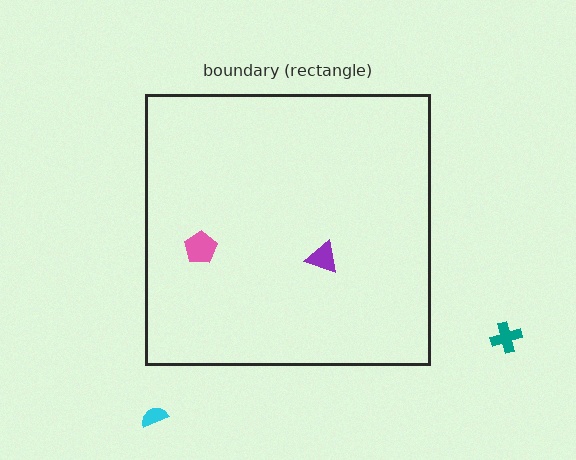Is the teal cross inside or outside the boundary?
Outside.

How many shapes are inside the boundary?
2 inside, 2 outside.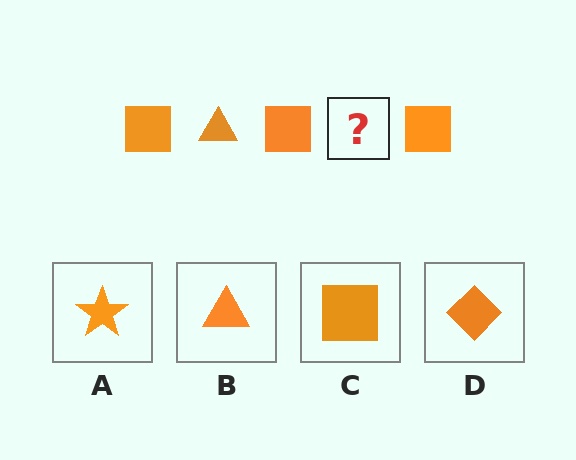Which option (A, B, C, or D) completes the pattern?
B.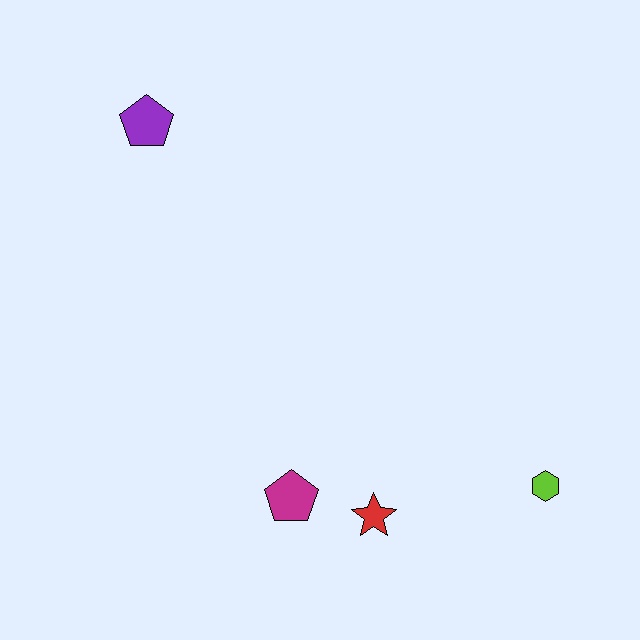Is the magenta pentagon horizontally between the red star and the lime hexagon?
No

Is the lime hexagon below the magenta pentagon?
No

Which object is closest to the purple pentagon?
The magenta pentagon is closest to the purple pentagon.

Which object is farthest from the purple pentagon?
The lime hexagon is farthest from the purple pentagon.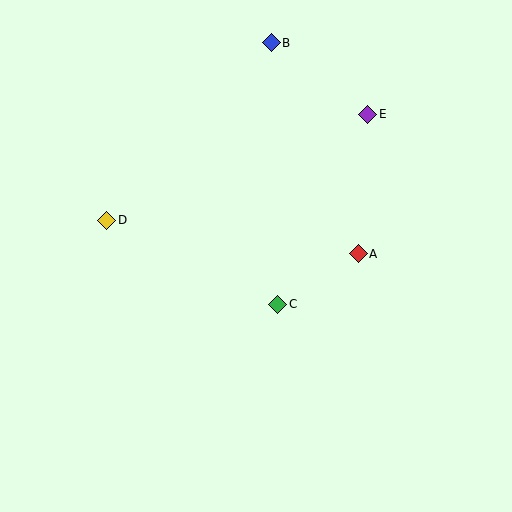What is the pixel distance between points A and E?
The distance between A and E is 140 pixels.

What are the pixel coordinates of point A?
Point A is at (358, 254).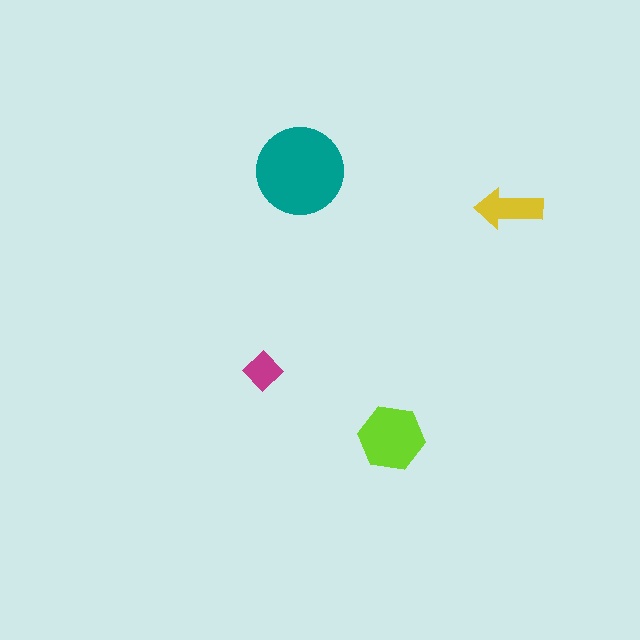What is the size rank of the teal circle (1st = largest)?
1st.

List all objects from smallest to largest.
The magenta diamond, the yellow arrow, the lime hexagon, the teal circle.